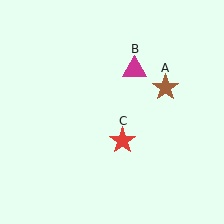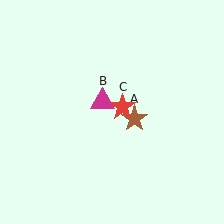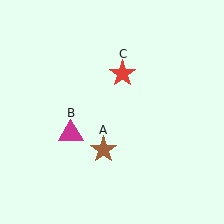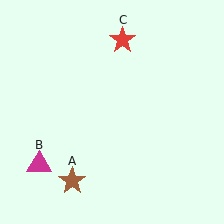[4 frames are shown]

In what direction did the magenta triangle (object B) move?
The magenta triangle (object B) moved down and to the left.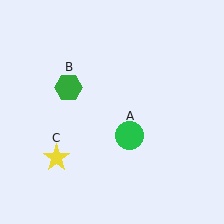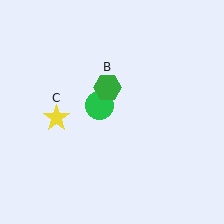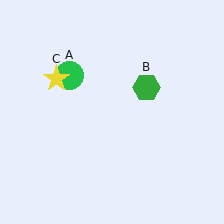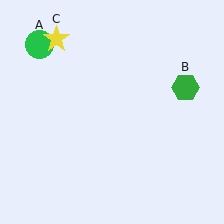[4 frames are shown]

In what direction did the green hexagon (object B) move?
The green hexagon (object B) moved right.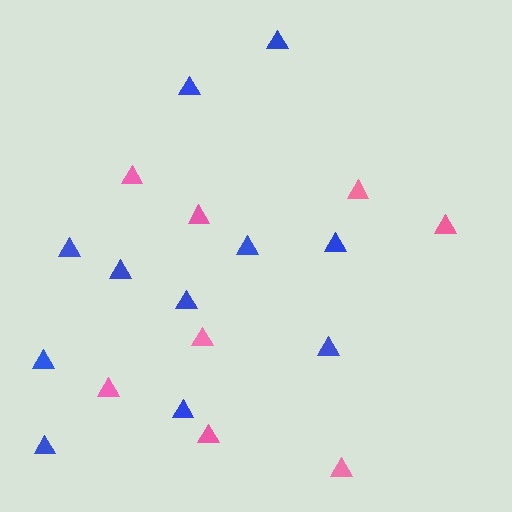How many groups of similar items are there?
There are 2 groups: one group of blue triangles (11) and one group of pink triangles (8).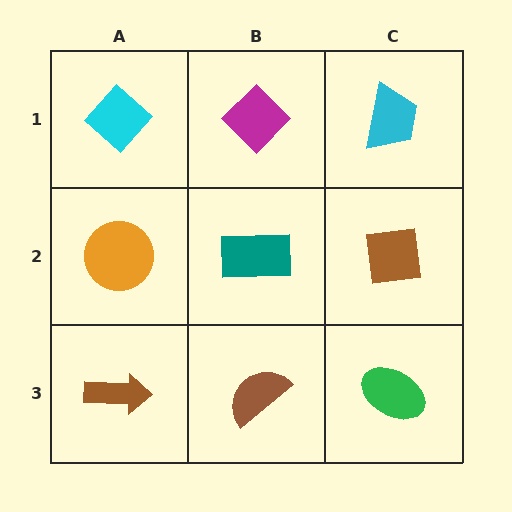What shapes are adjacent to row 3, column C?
A brown square (row 2, column C), a brown semicircle (row 3, column B).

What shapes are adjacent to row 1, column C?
A brown square (row 2, column C), a magenta diamond (row 1, column B).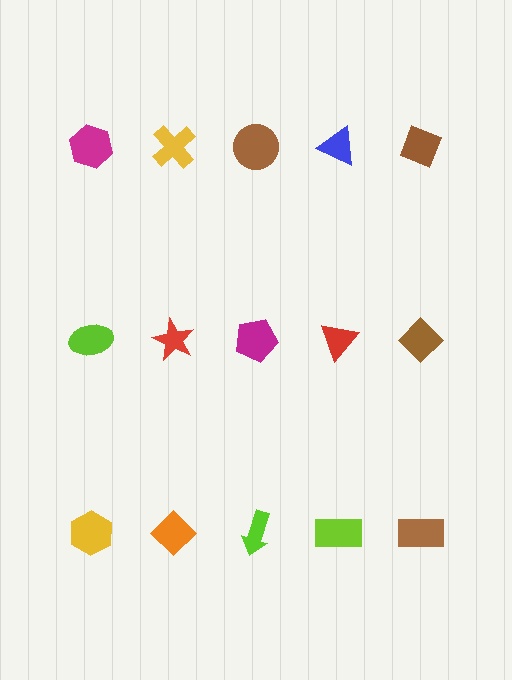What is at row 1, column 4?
A blue triangle.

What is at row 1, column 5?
A brown diamond.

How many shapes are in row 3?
5 shapes.